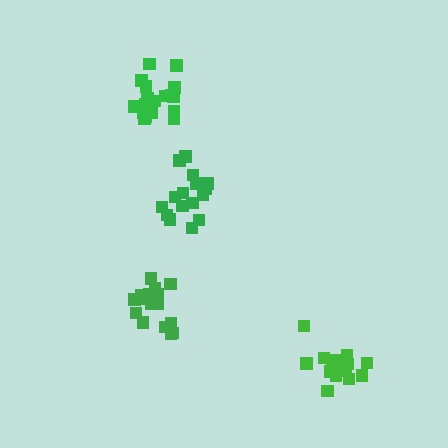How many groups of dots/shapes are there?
There are 4 groups.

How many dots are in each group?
Group 1: 17 dots, Group 2: 16 dots, Group 3: 16 dots, Group 4: 18 dots (67 total).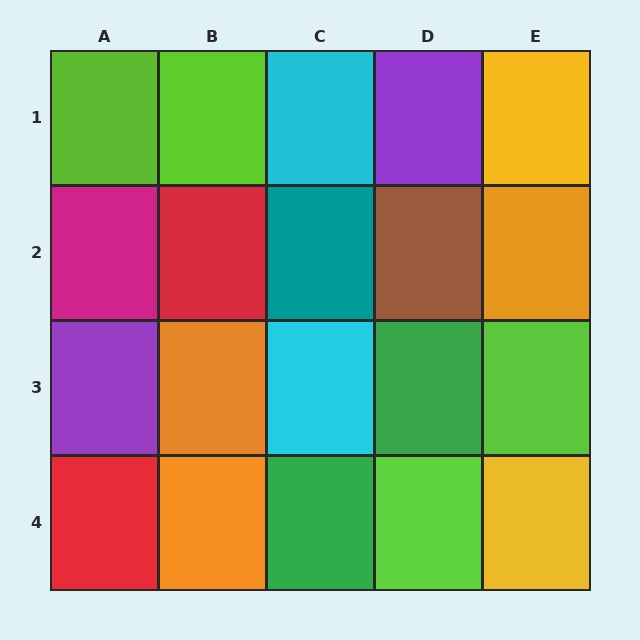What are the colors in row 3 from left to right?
Purple, orange, cyan, green, lime.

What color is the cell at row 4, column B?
Orange.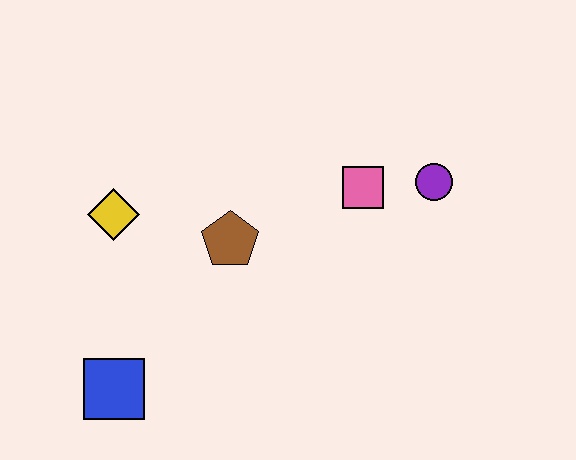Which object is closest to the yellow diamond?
The brown pentagon is closest to the yellow diamond.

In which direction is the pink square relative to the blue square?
The pink square is to the right of the blue square.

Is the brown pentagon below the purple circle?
Yes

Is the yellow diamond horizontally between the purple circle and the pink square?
No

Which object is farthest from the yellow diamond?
The purple circle is farthest from the yellow diamond.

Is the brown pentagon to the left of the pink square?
Yes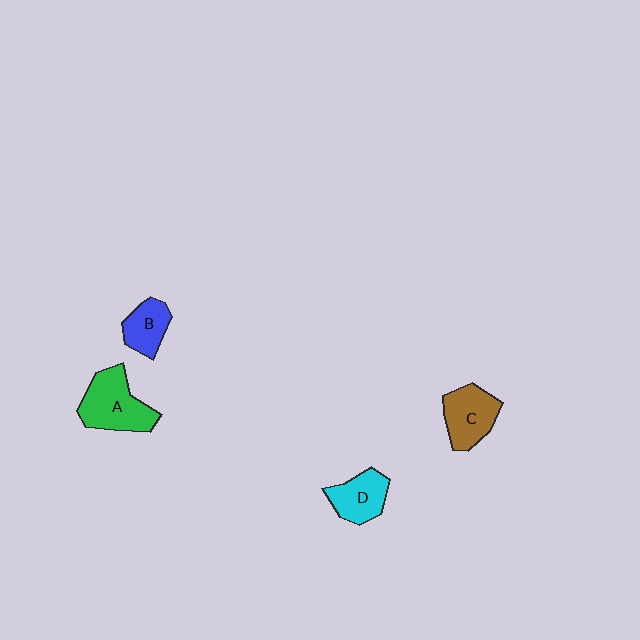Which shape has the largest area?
Shape A (green).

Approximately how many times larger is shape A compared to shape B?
Approximately 1.7 times.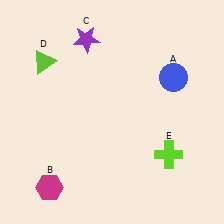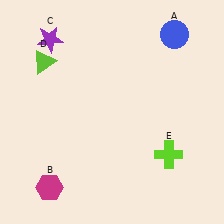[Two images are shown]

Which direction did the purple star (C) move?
The purple star (C) moved left.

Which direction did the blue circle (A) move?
The blue circle (A) moved up.